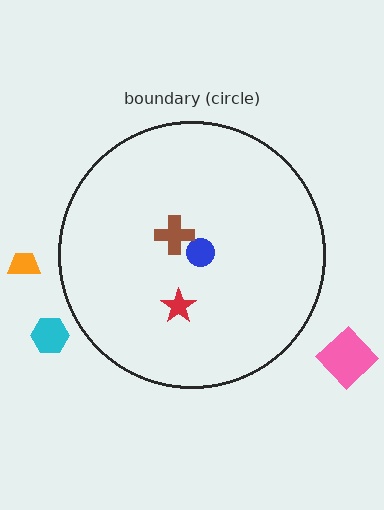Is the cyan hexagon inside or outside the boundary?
Outside.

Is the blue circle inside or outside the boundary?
Inside.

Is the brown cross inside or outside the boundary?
Inside.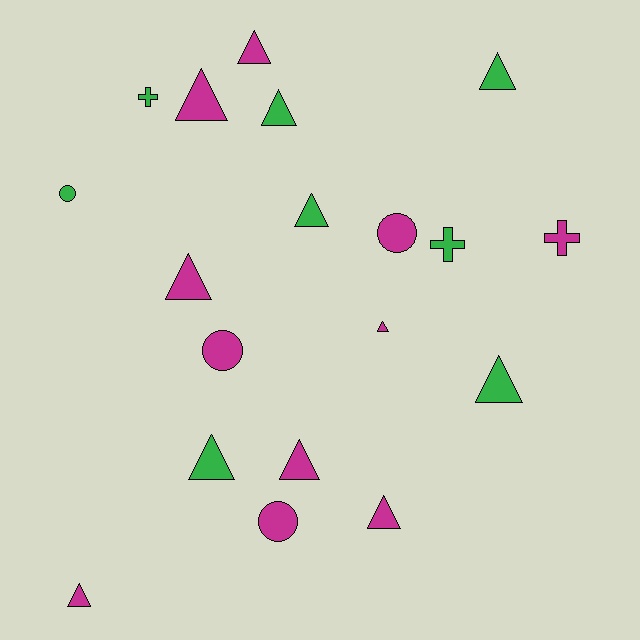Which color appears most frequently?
Magenta, with 11 objects.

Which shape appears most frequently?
Triangle, with 12 objects.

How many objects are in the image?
There are 19 objects.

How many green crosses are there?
There are 2 green crosses.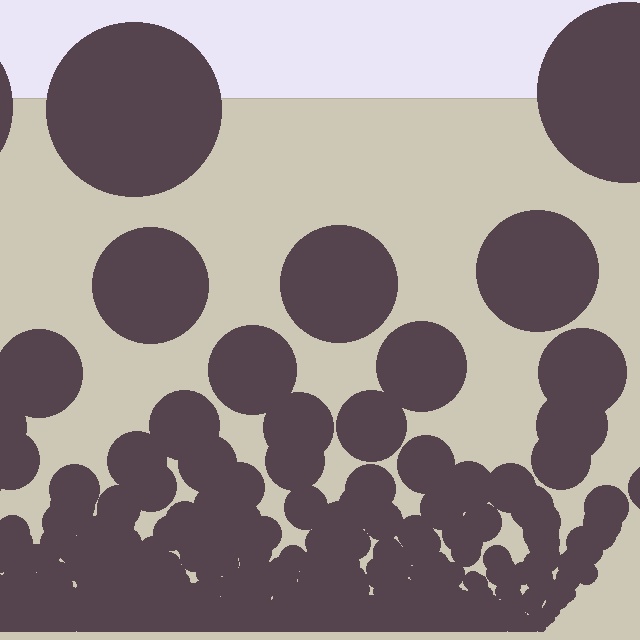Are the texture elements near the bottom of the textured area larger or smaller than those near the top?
Smaller. The gradient is inverted — elements near the bottom are smaller and denser.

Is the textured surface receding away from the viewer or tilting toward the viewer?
The surface appears to tilt toward the viewer. Texture elements get larger and sparser toward the top.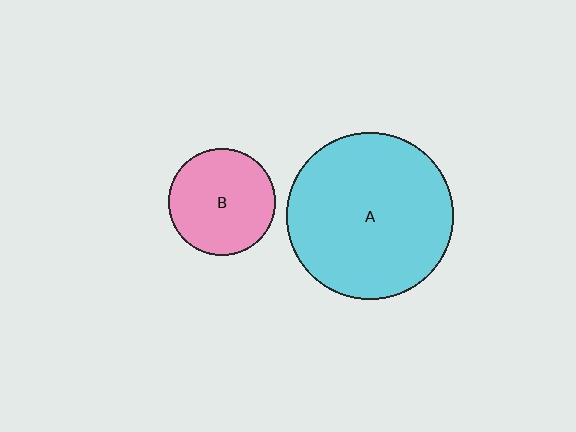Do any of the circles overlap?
No, none of the circles overlap.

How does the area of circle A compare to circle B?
Approximately 2.4 times.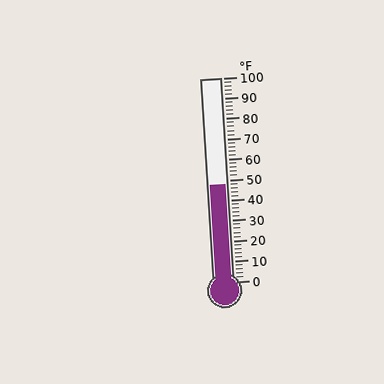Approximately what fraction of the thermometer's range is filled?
The thermometer is filled to approximately 50% of its range.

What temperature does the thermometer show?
The thermometer shows approximately 48°F.